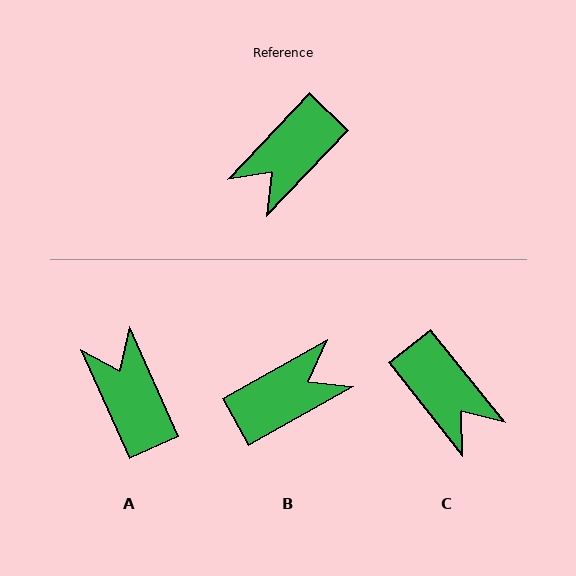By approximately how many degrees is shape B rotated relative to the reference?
Approximately 163 degrees counter-clockwise.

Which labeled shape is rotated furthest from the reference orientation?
B, about 163 degrees away.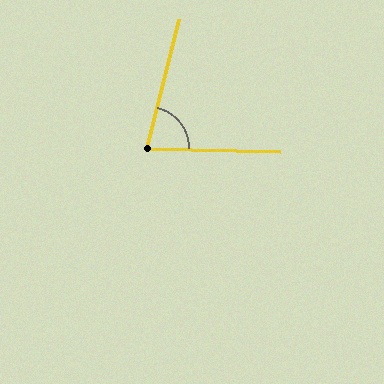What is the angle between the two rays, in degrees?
Approximately 77 degrees.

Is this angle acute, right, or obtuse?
It is acute.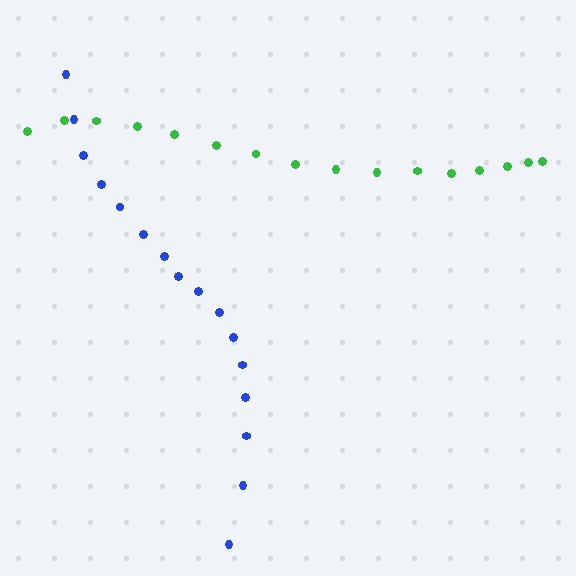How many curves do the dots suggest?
There are 2 distinct paths.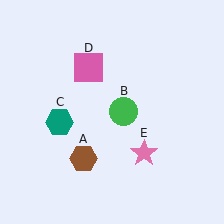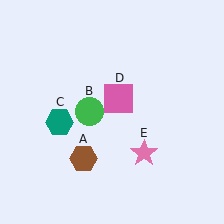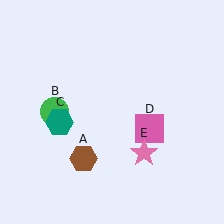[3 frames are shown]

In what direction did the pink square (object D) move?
The pink square (object D) moved down and to the right.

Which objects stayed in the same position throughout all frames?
Brown hexagon (object A) and teal hexagon (object C) and pink star (object E) remained stationary.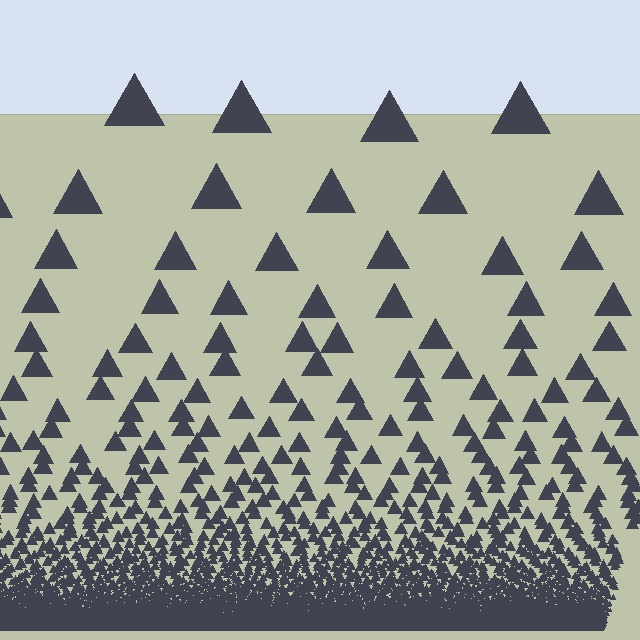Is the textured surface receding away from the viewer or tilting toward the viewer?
The surface appears to tilt toward the viewer. Texture elements get larger and sparser toward the top.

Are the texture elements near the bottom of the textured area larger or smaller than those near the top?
Smaller. The gradient is inverted — elements near the bottom are smaller and denser.